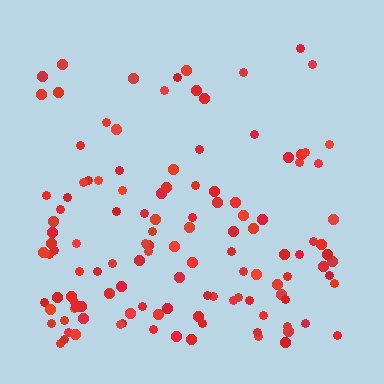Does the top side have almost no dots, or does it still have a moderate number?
Still a moderate number, just noticeably fewer than the bottom.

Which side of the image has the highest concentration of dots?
The bottom.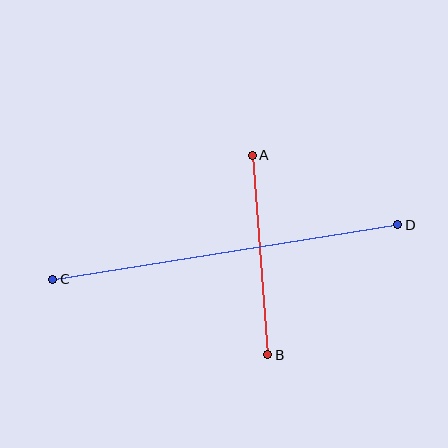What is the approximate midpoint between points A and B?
The midpoint is at approximately (260, 255) pixels.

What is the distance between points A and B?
The distance is approximately 200 pixels.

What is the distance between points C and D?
The distance is approximately 349 pixels.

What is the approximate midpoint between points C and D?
The midpoint is at approximately (225, 252) pixels.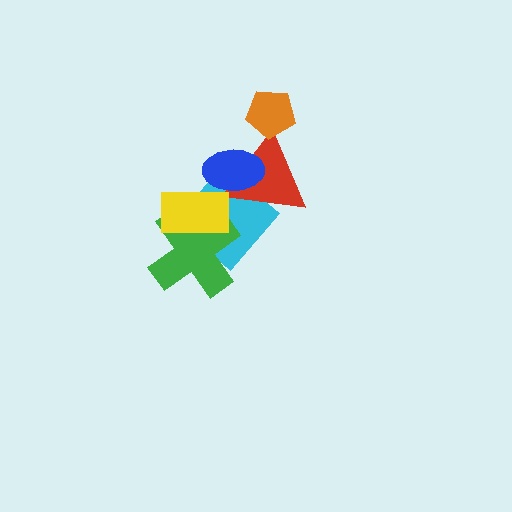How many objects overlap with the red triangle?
3 objects overlap with the red triangle.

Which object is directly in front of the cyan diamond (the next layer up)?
The red triangle is directly in front of the cyan diamond.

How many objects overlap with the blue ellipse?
3 objects overlap with the blue ellipse.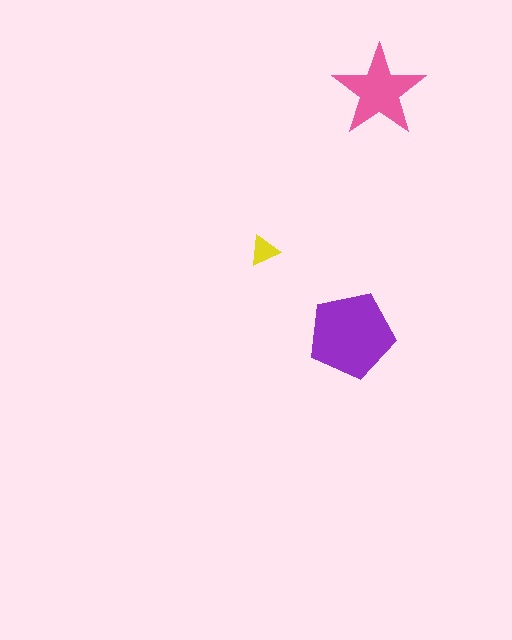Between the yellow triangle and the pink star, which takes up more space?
The pink star.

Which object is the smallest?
The yellow triangle.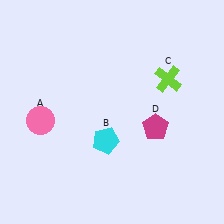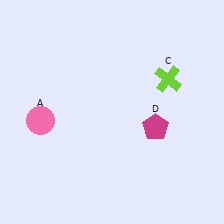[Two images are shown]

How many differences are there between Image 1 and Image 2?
There is 1 difference between the two images.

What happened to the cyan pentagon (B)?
The cyan pentagon (B) was removed in Image 2. It was in the bottom-left area of Image 1.